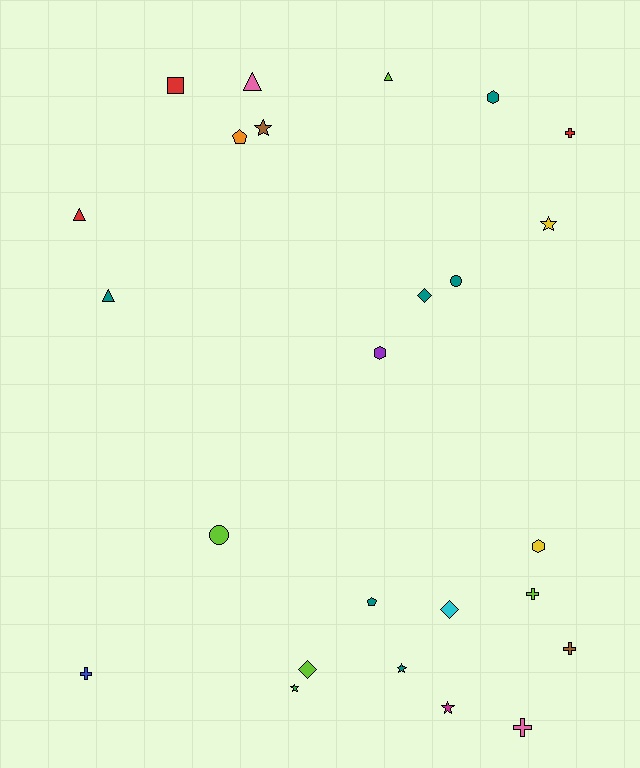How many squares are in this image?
There is 1 square.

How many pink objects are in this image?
There are 2 pink objects.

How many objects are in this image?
There are 25 objects.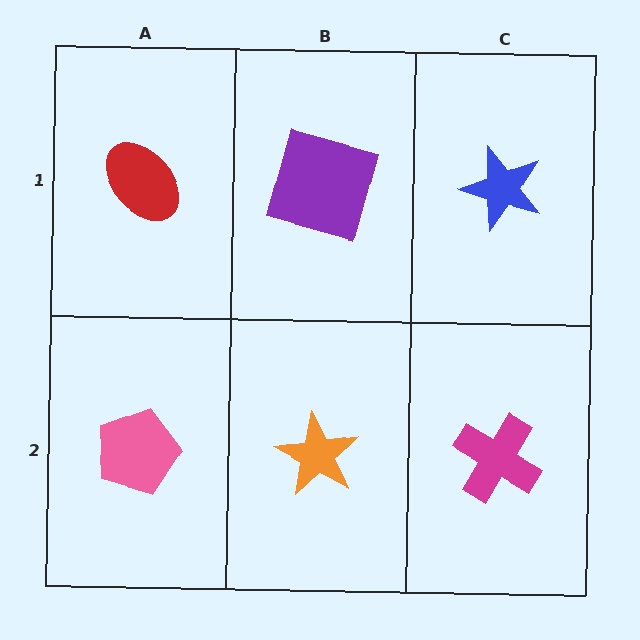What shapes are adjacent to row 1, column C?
A magenta cross (row 2, column C), a purple square (row 1, column B).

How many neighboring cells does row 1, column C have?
2.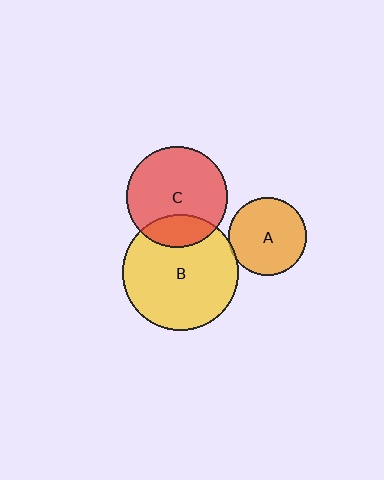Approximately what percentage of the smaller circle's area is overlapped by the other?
Approximately 5%.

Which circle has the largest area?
Circle B (yellow).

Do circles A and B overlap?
Yes.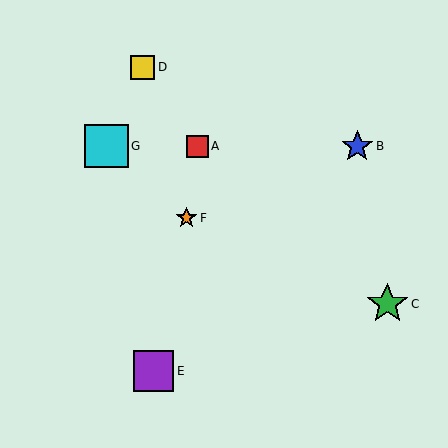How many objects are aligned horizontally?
3 objects (A, B, G) are aligned horizontally.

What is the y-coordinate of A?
Object A is at y≈146.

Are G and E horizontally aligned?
No, G is at y≈146 and E is at y≈371.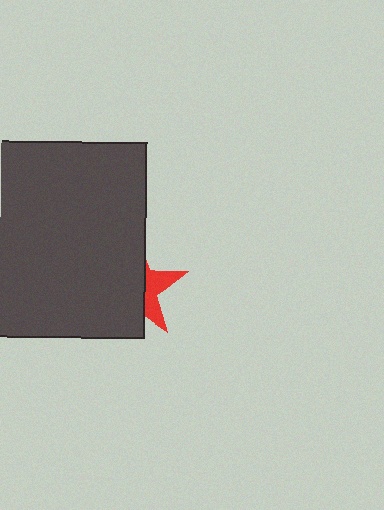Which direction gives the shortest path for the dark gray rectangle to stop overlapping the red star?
Moving left gives the shortest separation.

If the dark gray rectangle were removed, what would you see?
You would see the complete red star.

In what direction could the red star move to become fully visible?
The red star could move right. That would shift it out from behind the dark gray rectangle entirely.